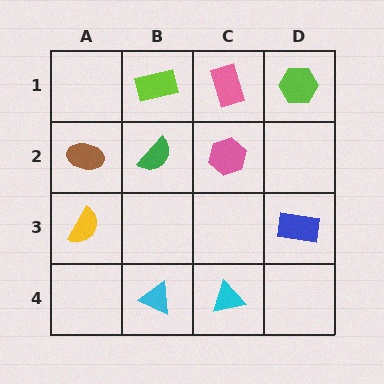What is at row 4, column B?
A cyan triangle.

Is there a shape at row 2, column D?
No, that cell is empty.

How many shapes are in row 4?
2 shapes.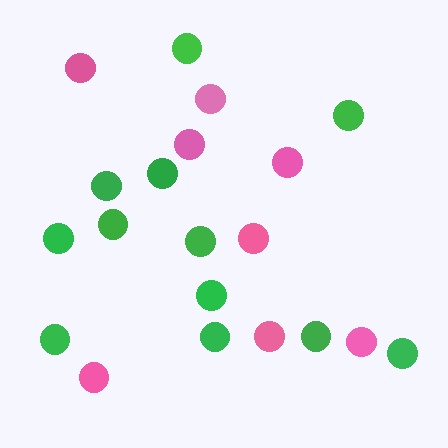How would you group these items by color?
There are 2 groups: one group of pink circles (8) and one group of green circles (12).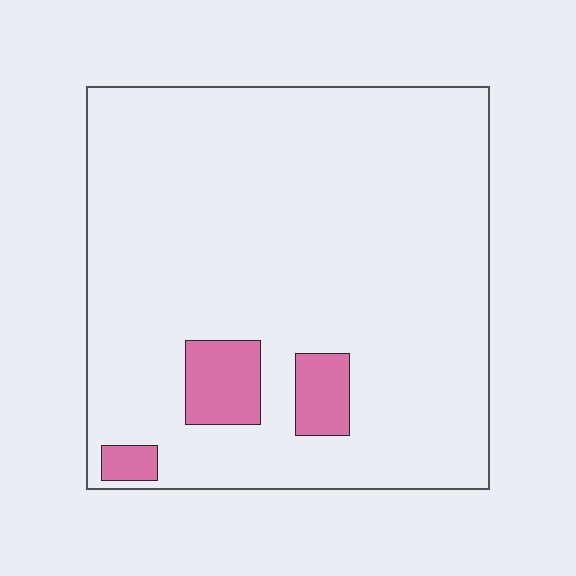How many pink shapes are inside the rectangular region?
3.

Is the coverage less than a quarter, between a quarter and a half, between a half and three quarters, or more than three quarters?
Less than a quarter.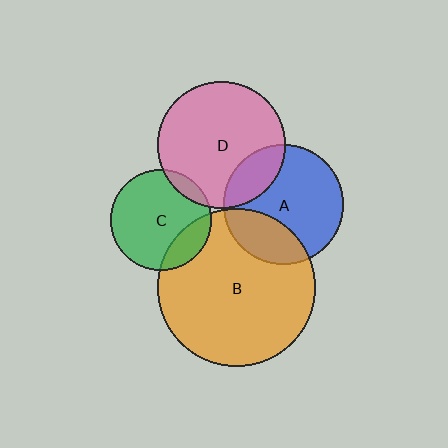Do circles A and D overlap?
Yes.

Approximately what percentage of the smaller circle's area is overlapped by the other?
Approximately 20%.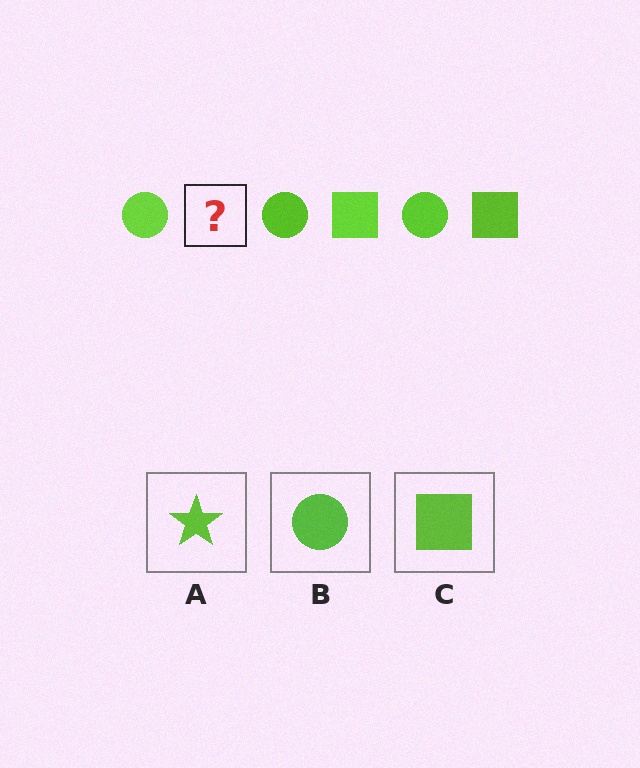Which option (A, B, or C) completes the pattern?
C.